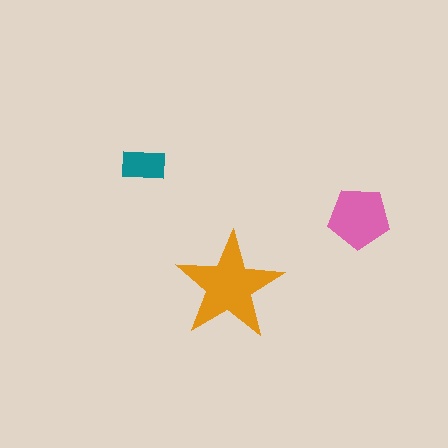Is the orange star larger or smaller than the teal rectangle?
Larger.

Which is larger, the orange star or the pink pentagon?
The orange star.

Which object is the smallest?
The teal rectangle.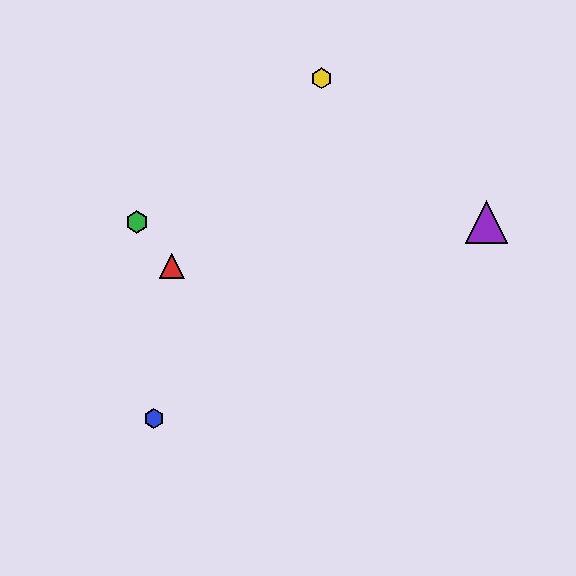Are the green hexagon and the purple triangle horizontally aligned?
Yes, both are at y≈222.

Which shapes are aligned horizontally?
The green hexagon, the purple triangle are aligned horizontally.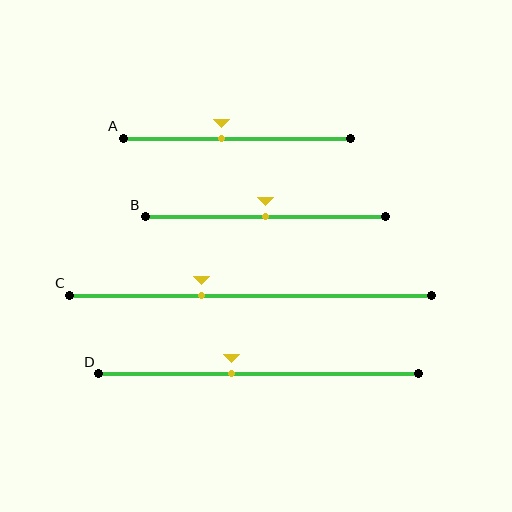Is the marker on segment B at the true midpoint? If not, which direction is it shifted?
Yes, the marker on segment B is at the true midpoint.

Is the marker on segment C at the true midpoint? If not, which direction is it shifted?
No, the marker on segment C is shifted to the left by about 14% of the segment length.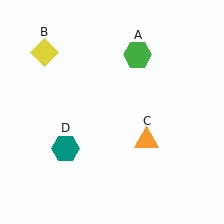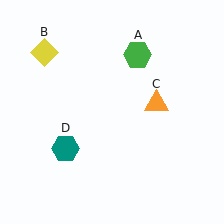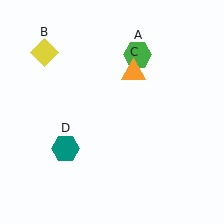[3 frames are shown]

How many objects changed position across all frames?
1 object changed position: orange triangle (object C).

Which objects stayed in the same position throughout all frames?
Green hexagon (object A) and yellow diamond (object B) and teal hexagon (object D) remained stationary.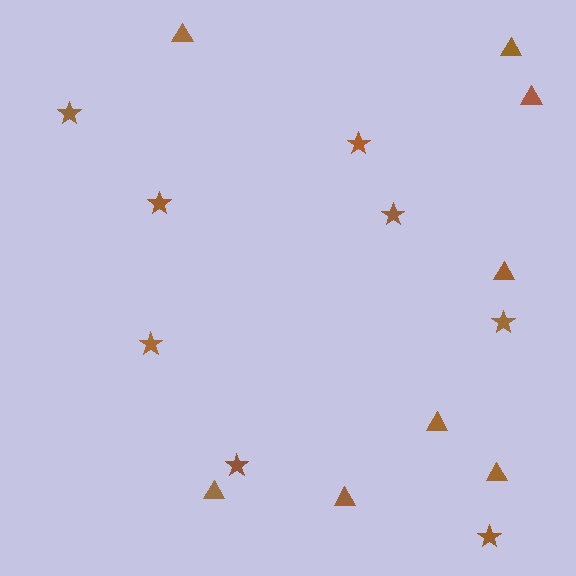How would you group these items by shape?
There are 2 groups: one group of stars (8) and one group of triangles (8).